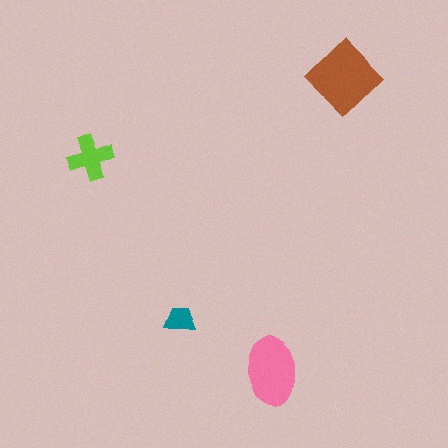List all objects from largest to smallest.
The brown diamond, the pink ellipse, the lime cross, the teal trapezoid.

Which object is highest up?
The brown diamond is topmost.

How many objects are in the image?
There are 4 objects in the image.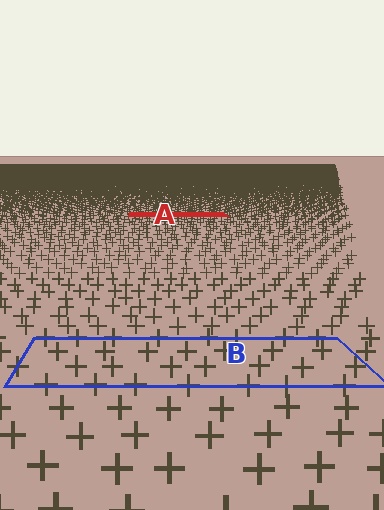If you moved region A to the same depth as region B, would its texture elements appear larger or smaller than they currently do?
They would appear larger. At a closer depth, the same texture elements are projected at a bigger on-screen size.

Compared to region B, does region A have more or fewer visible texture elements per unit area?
Region A has more texture elements per unit area — they are packed more densely because it is farther away.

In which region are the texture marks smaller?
The texture marks are smaller in region A, because it is farther away.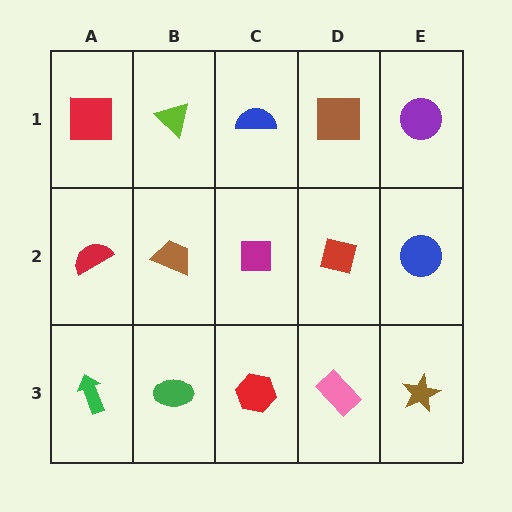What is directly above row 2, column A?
A red square.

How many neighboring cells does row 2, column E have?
3.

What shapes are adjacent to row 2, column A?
A red square (row 1, column A), a green arrow (row 3, column A), a brown trapezoid (row 2, column B).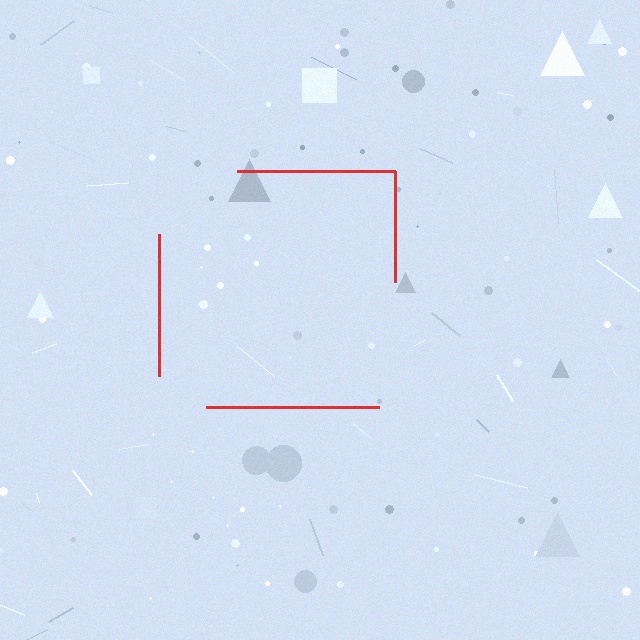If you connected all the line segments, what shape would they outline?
They would outline a square.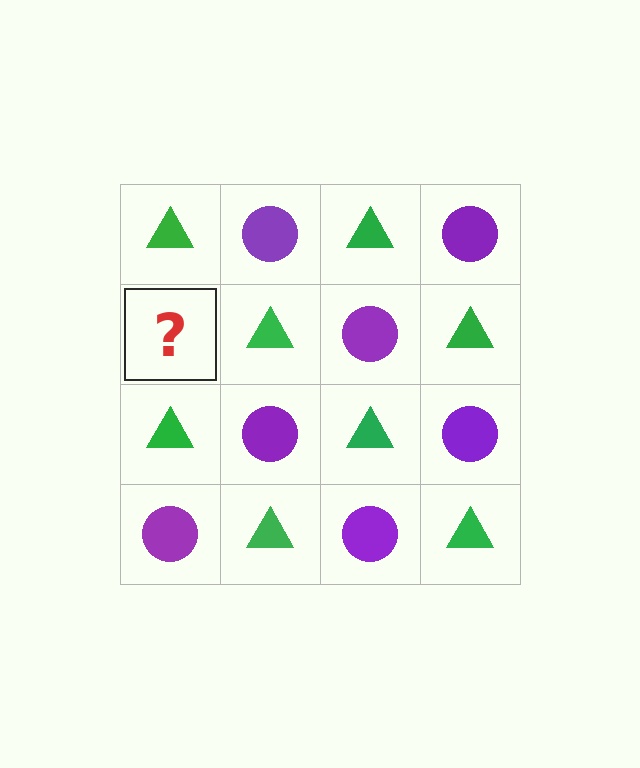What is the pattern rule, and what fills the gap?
The rule is that it alternates green triangle and purple circle in a checkerboard pattern. The gap should be filled with a purple circle.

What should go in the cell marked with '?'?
The missing cell should contain a purple circle.